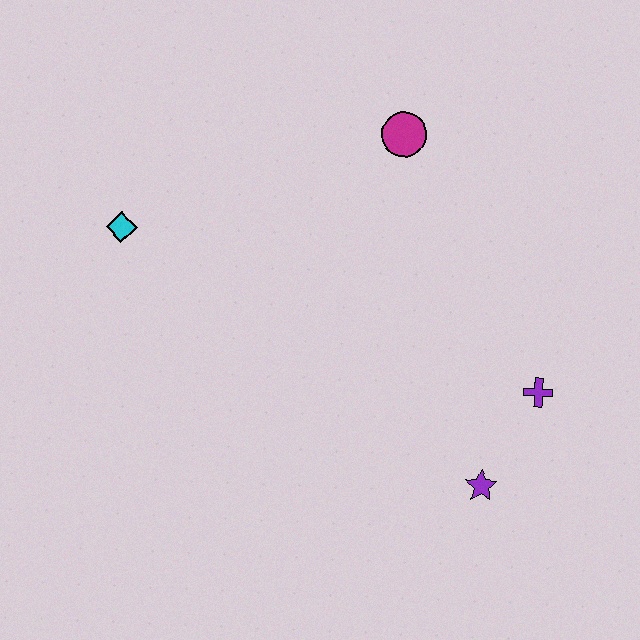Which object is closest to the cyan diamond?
The magenta circle is closest to the cyan diamond.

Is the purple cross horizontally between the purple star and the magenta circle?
No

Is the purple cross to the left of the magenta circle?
No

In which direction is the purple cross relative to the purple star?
The purple cross is above the purple star.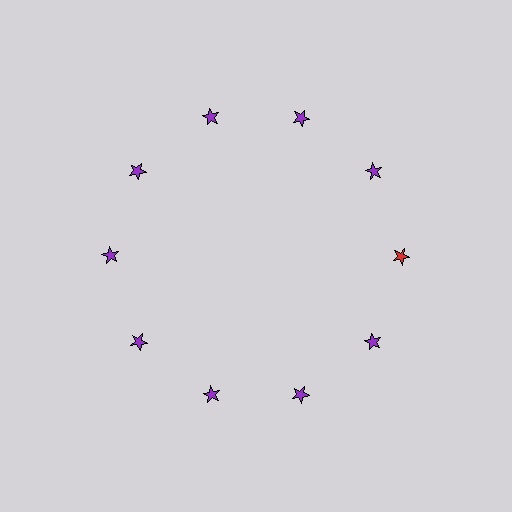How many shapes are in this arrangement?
There are 10 shapes arranged in a ring pattern.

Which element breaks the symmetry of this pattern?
The red star at roughly the 3 o'clock position breaks the symmetry. All other shapes are purple stars.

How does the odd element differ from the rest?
It has a different color: red instead of purple.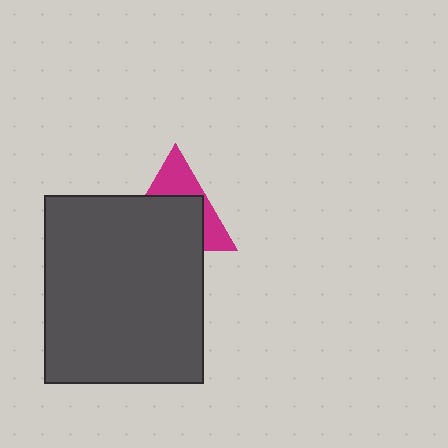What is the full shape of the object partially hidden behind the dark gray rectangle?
The partially hidden object is a magenta triangle.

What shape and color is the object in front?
The object in front is a dark gray rectangle.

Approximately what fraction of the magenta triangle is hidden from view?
Roughly 61% of the magenta triangle is hidden behind the dark gray rectangle.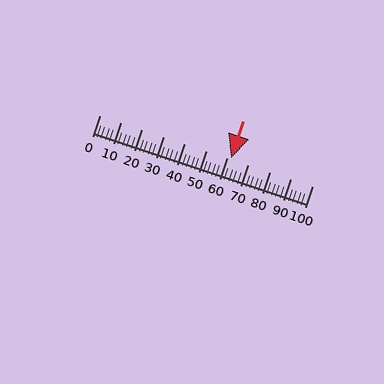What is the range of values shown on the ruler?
The ruler shows values from 0 to 100.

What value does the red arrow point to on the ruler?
The red arrow points to approximately 62.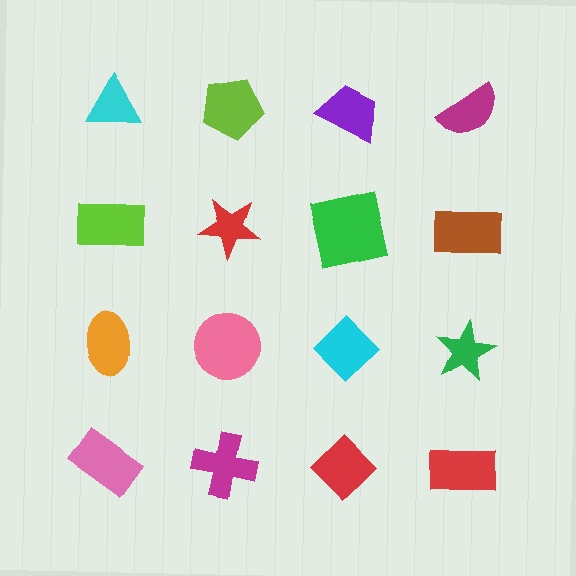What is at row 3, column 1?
An orange ellipse.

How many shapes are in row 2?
4 shapes.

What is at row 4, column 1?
A pink rectangle.